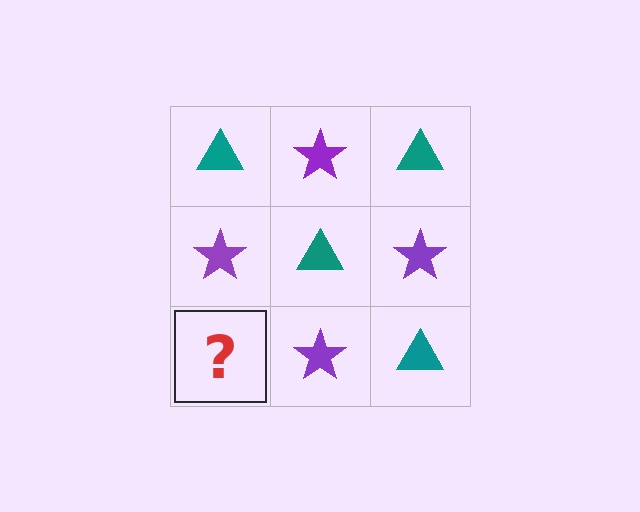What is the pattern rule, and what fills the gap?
The rule is that it alternates teal triangle and purple star in a checkerboard pattern. The gap should be filled with a teal triangle.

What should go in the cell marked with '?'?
The missing cell should contain a teal triangle.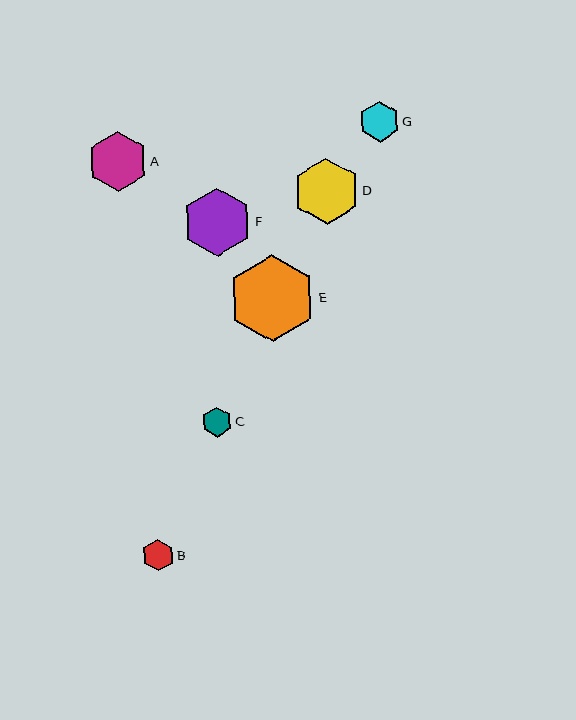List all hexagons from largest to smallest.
From largest to smallest: E, F, D, A, G, B, C.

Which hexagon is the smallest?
Hexagon C is the smallest with a size of approximately 30 pixels.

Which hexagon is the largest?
Hexagon E is the largest with a size of approximately 87 pixels.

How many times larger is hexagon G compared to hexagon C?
Hexagon G is approximately 1.3 times the size of hexagon C.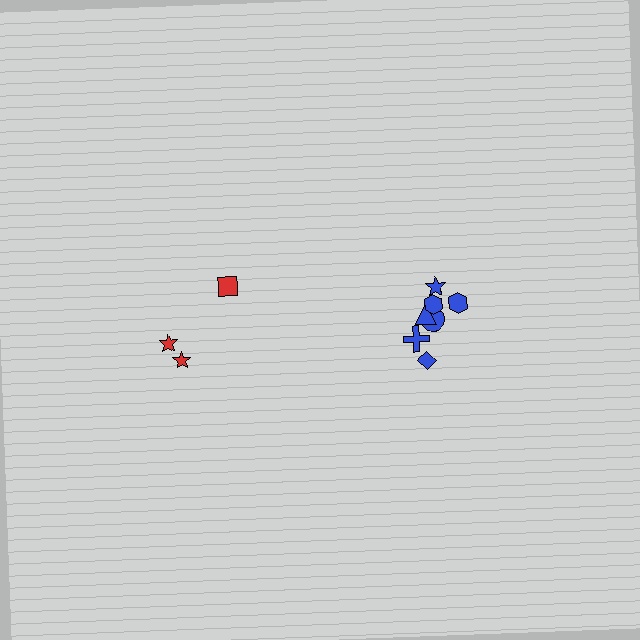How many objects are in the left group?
There are 3 objects.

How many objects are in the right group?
There are 7 objects.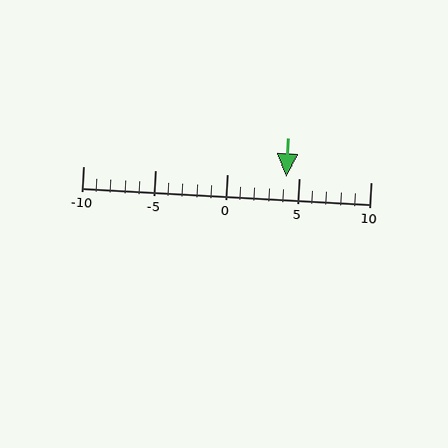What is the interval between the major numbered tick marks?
The major tick marks are spaced 5 units apart.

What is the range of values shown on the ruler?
The ruler shows values from -10 to 10.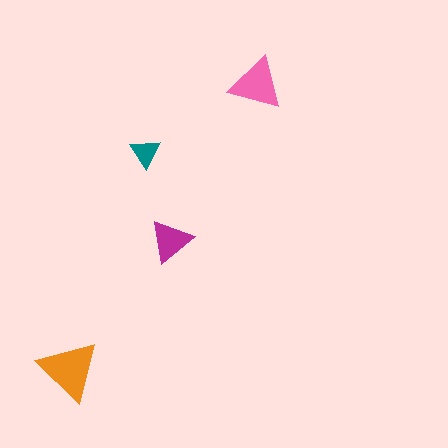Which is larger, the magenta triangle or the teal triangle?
The magenta one.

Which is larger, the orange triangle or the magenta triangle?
The orange one.